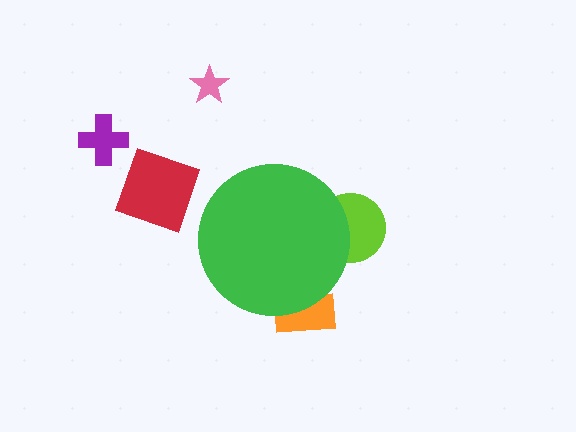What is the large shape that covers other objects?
A green circle.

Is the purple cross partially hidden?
No, the purple cross is fully visible.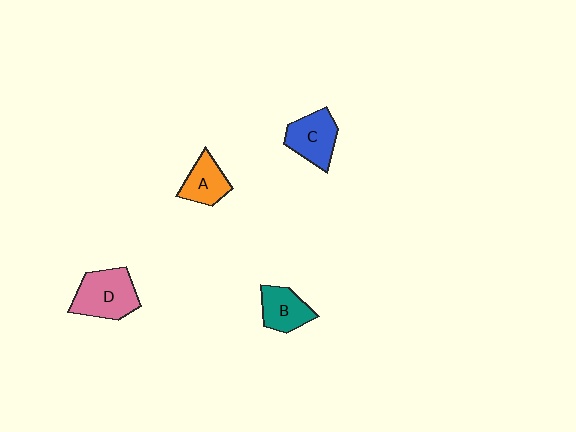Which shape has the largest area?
Shape D (pink).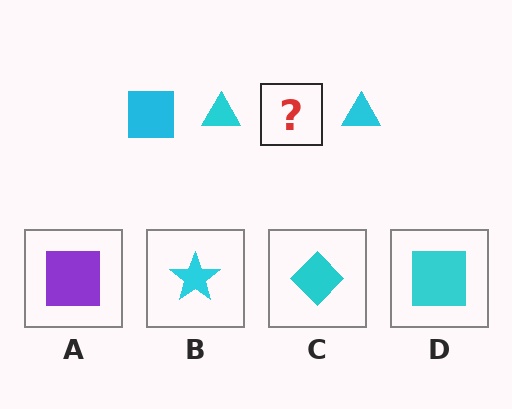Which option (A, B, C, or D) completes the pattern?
D.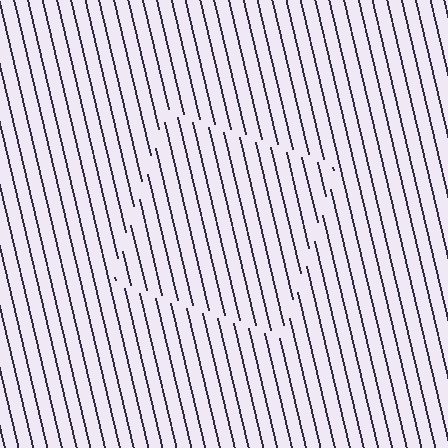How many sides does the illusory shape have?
4 sides — the line-ends trace a square.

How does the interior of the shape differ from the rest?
The interior of the shape contains the same grating, shifted by half a period — the contour is defined by the phase discontinuity where line-ends from the inner and outer gratings abut.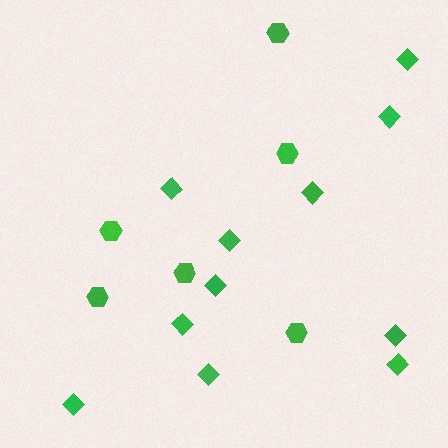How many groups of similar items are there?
There are 2 groups: one group of hexagons (6) and one group of diamonds (11).